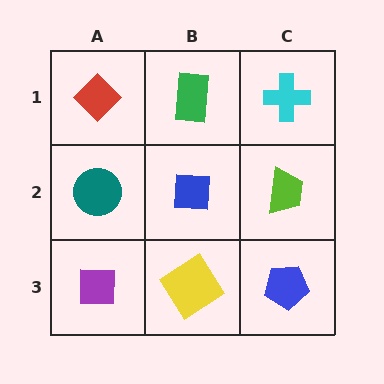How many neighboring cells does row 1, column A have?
2.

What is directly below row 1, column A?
A teal circle.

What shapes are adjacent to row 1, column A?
A teal circle (row 2, column A), a green rectangle (row 1, column B).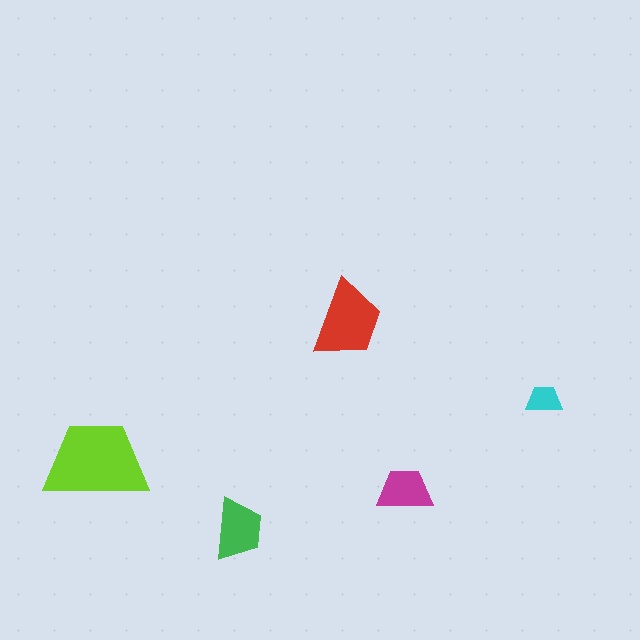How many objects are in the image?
There are 5 objects in the image.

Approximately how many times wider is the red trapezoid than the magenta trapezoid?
About 1.5 times wider.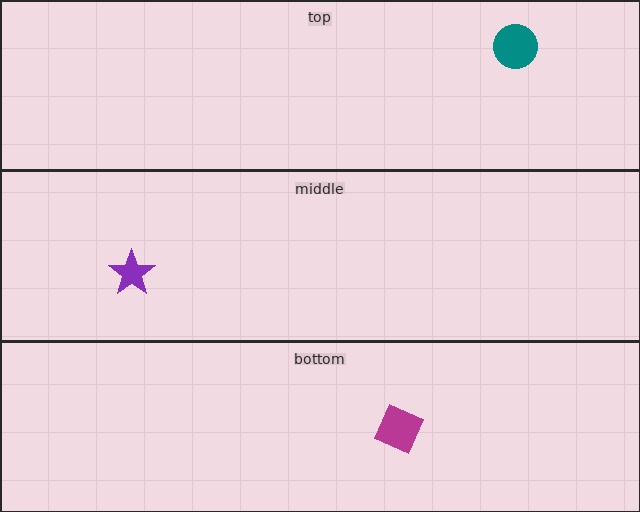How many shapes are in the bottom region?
1.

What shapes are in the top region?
The teal circle.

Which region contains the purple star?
The middle region.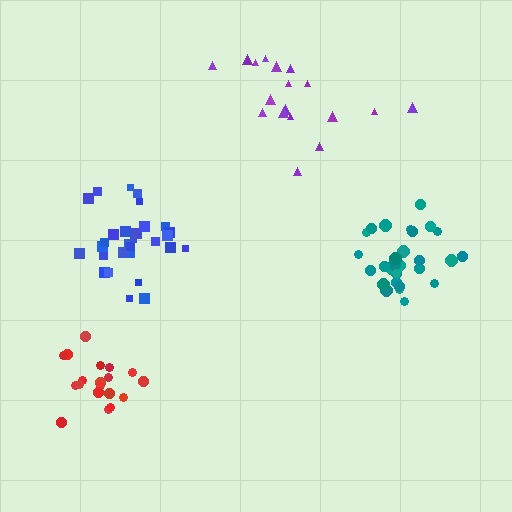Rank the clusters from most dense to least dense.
teal, red, blue, purple.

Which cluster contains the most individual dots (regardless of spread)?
Blue (30).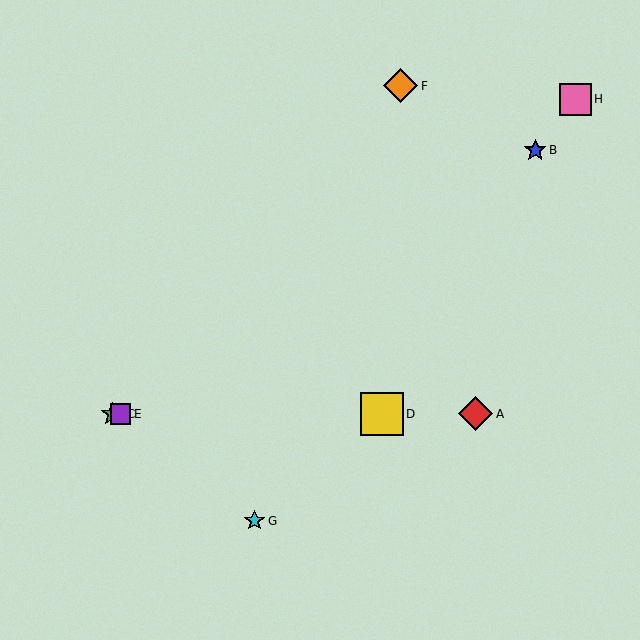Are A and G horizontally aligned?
No, A is at y≈414 and G is at y≈521.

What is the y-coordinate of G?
Object G is at y≈521.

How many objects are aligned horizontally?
4 objects (A, C, D, E) are aligned horizontally.